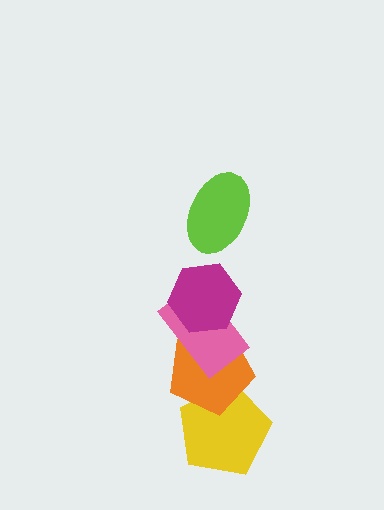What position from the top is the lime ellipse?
The lime ellipse is 1st from the top.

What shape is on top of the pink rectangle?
The magenta hexagon is on top of the pink rectangle.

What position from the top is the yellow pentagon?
The yellow pentagon is 5th from the top.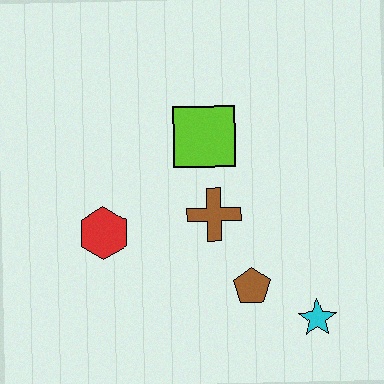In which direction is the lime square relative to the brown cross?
The lime square is above the brown cross.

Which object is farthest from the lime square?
The cyan star is farthest from the lime square.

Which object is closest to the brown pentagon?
The cyan star is closest to the brown pentagon.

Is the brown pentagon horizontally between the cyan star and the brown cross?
Yes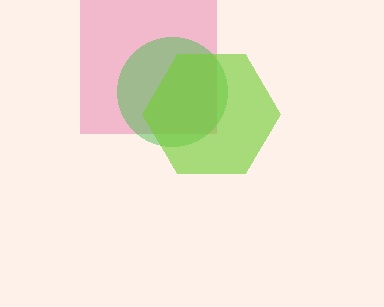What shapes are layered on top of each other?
The layered shapes are: a pink square, a green circle, a lime hexagon.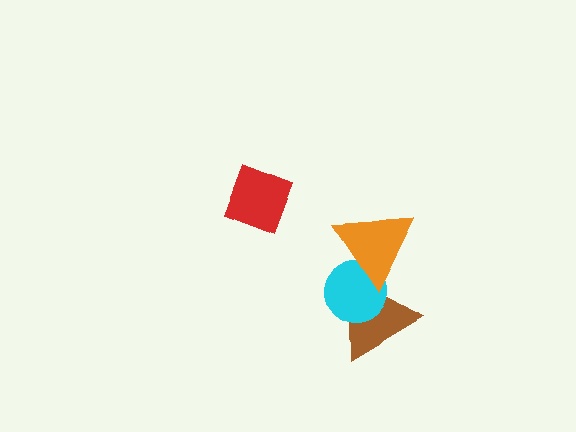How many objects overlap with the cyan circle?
2 objects overlap with the cyan circle.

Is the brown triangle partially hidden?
Yes, it is partially covered by another shape.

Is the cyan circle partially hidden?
Yes, it is partially covered by another shape.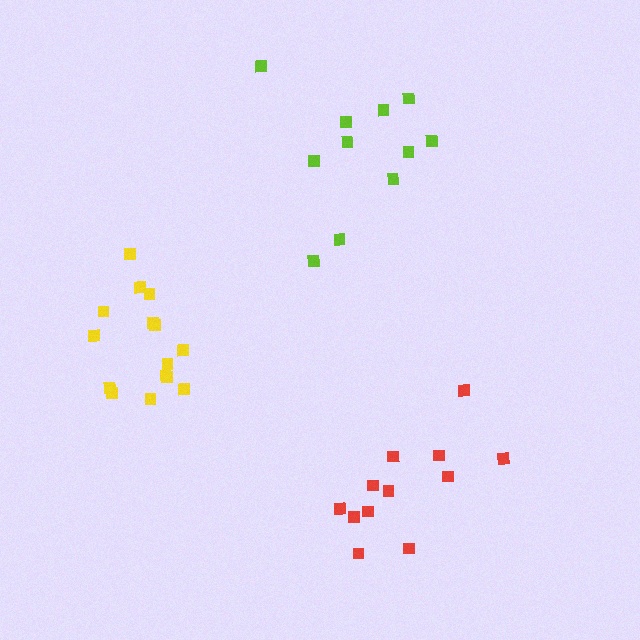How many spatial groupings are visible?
There are 3 spatial groupings.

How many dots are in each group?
Group 1: 15 dots, Group 2: 12 dots, Group 3: 11 dots (38 total).